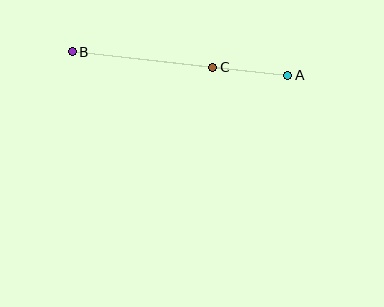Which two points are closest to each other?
Points A and C are closest to each other.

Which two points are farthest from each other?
Points A and B are farthest from each other.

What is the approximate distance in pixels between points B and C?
The distance between B and C is approximately 142 pixels.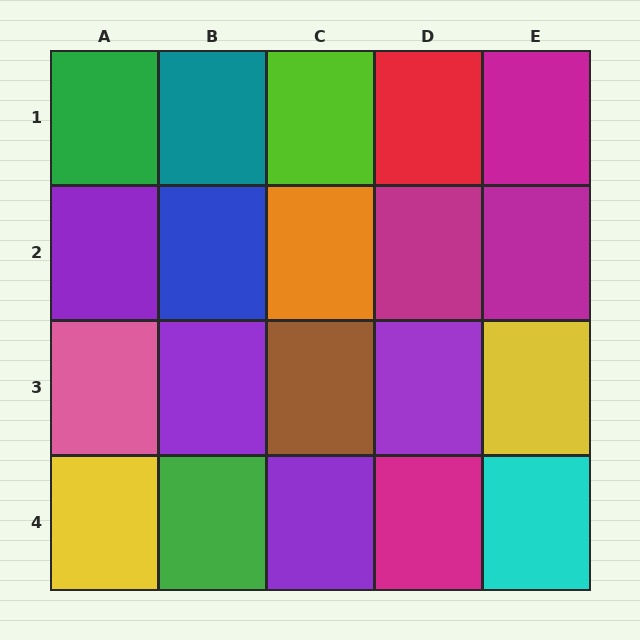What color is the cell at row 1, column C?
Lime.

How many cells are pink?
1 cell is pink.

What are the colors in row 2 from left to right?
Purple, blue, orange, magenta, magenta.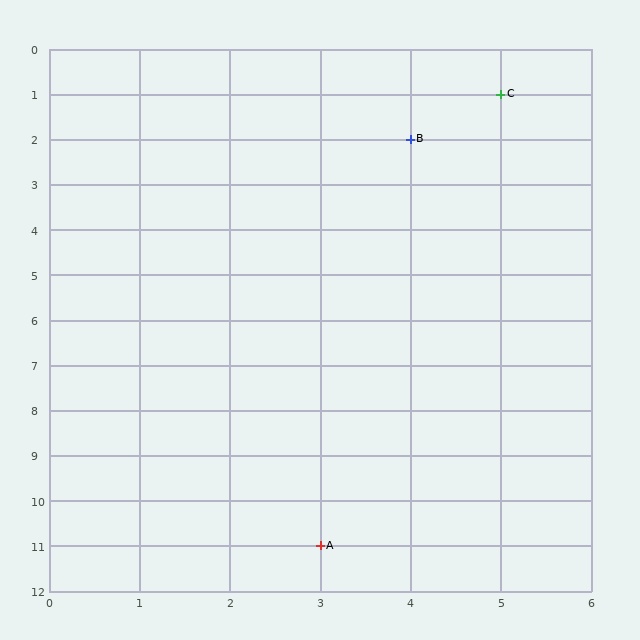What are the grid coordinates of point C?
Point C is at grid coordinates (5, 1).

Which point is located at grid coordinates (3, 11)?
Point A is at (3, 11).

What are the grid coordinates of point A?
Point A is at grid coordinates (3, 11).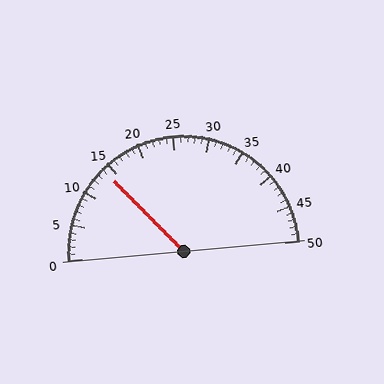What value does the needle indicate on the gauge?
The needle indicates approximately 14.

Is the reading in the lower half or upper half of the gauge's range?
The reading is in the lower half of the range (0 to 50).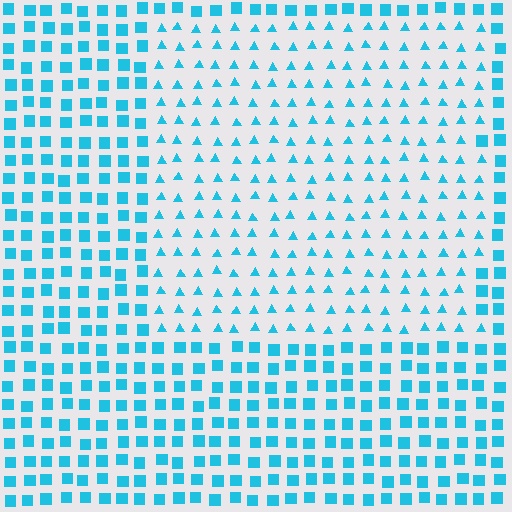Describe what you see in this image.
The image is filled with small cyan elements arranged in a uniform grid. A rectangle-shaped region contains triangles, while the surrounding area contains squares. The boundary is defined purely by the change in element shape.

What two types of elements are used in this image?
The image uses triangles inside the rectangle region and squares outside it.